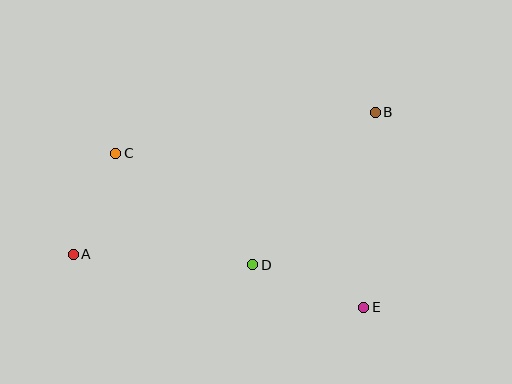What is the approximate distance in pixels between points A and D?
The distance between A and D is approximately 180 pixels.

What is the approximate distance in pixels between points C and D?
The distance between C and D is approximately 176 pixels.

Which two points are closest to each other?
Points A and C are closest to each other.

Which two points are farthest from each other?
Points A and B are farthest from each other.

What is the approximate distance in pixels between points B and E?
The distance between B and E is approximately 196 pixels.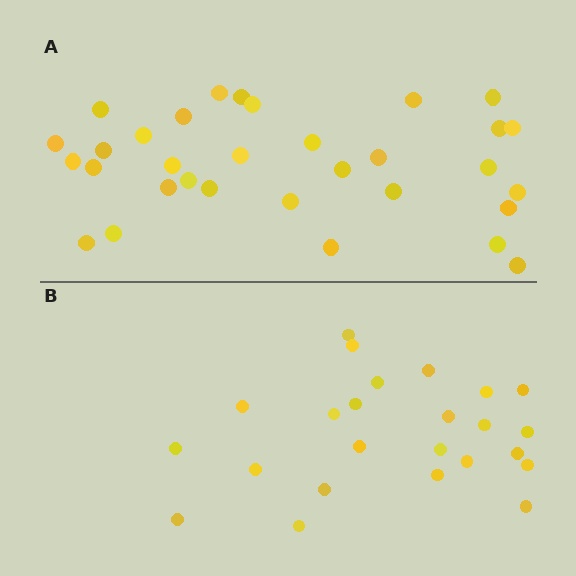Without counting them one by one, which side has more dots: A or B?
Region A (the top region) has more dots.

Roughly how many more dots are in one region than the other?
Region A has roughly 8 or so more dots than region B.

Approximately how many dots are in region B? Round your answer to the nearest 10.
About 20 dots. (The exact count is 24, which rounds to 20.)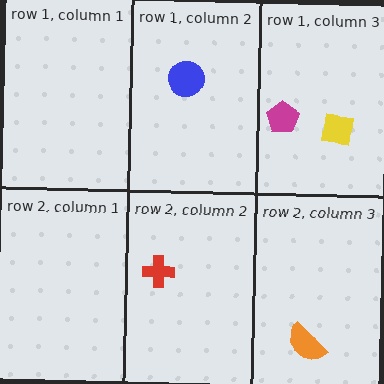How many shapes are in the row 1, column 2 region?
1.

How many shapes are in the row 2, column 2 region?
1.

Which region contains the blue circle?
The row 1, column 2 region.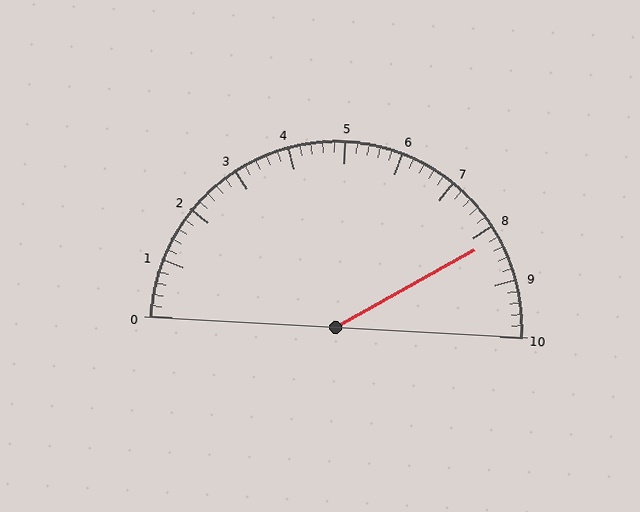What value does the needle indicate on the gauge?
The needle indicates approximately 8.2.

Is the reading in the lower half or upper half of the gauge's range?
The reading is in the upper half of the range (0 to 10).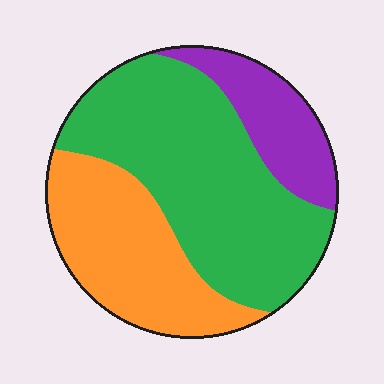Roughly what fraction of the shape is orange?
Orange takes up about one third (1/3) of the shape.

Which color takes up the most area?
Green, at roughly 50%.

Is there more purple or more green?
Green.